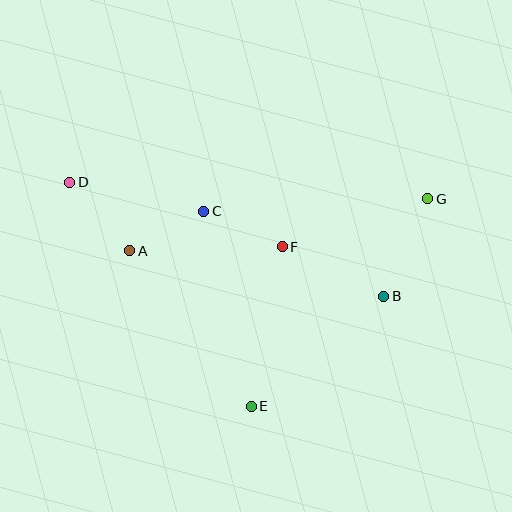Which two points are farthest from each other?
Points D and G are farthest from each other.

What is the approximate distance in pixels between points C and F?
The distance between C and F is approximately 86 pixels.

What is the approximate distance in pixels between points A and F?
The distance between A and F is approximately 153 pixels.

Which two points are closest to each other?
Points A and C are closest to each other.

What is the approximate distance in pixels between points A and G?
The distance between A and G is approximately 303 pixels.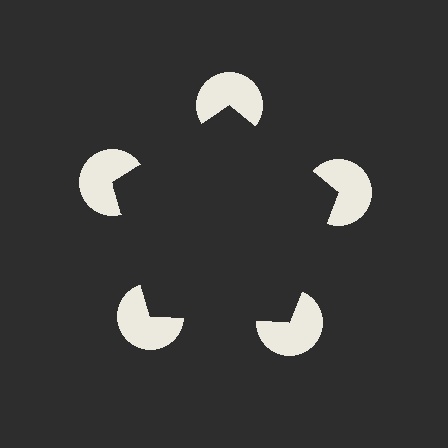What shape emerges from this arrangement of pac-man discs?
An illusory pentagon — its edges are inferred from the aligned wedge cuts in the pac-man discs, not physically drawn.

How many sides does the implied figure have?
5 sides.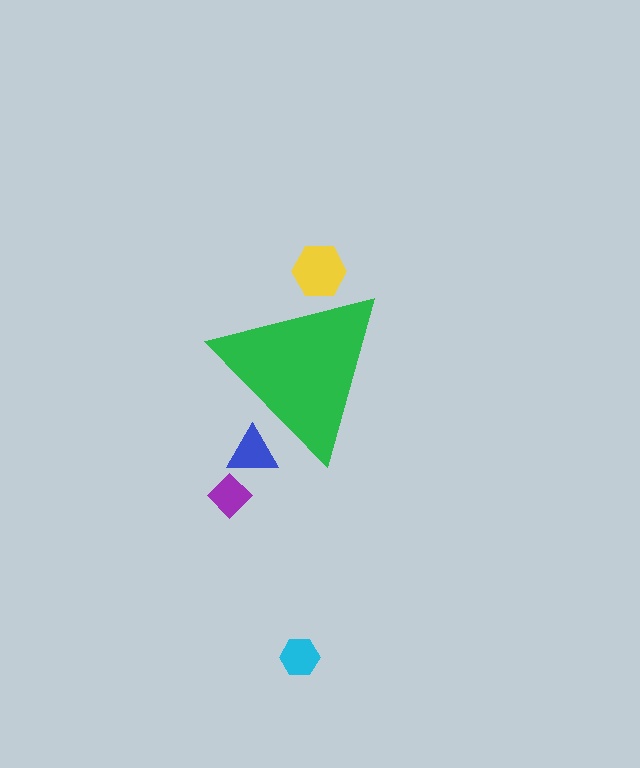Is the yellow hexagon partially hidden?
Yes, the yellow hexagon is partially hidden behind the green triangle.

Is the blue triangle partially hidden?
Yes, the blue triangle is partially hidden behind the green triangle.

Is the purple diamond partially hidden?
No, the purple diamond is fully visible.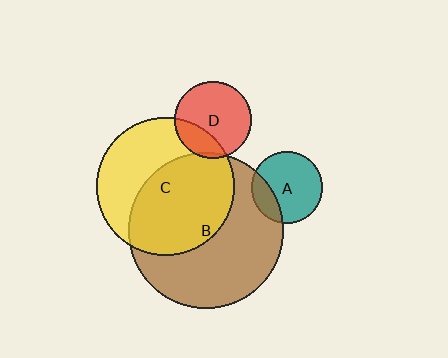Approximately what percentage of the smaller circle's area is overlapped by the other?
Approximately 25%.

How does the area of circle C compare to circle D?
Approximately 3.2 times.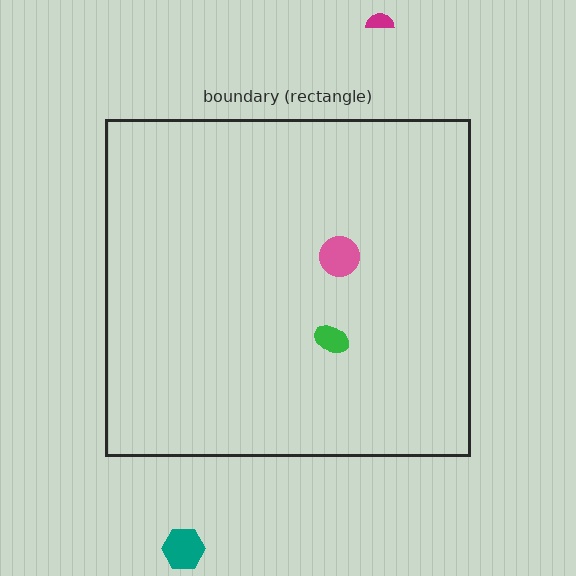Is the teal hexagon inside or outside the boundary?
Outside.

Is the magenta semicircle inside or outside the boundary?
Outside.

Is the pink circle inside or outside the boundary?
Inside.